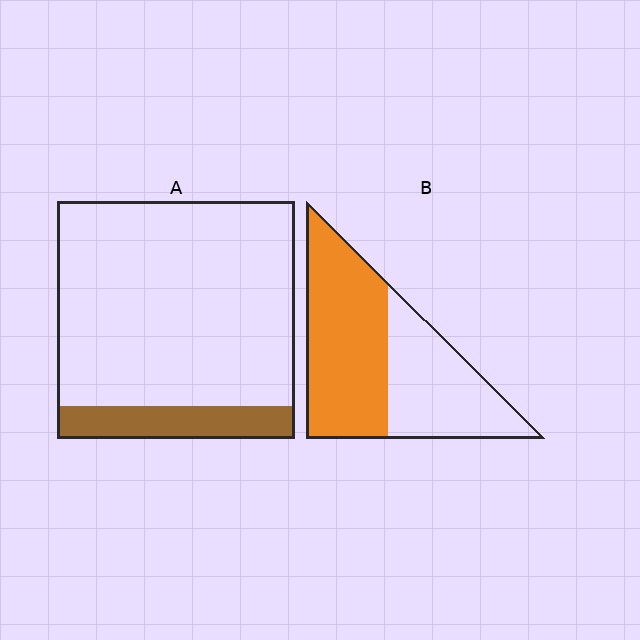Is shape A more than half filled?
No.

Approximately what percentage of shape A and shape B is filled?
A is approximately 15% and B is approximately 55%.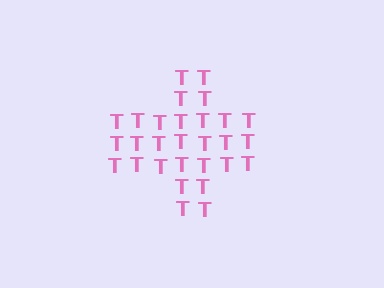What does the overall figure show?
The overall figure shows a cross.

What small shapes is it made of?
It is made of small letter T's.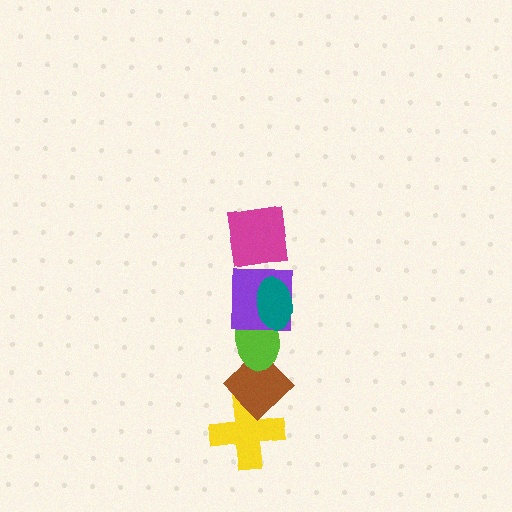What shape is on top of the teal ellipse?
The magenta square is on top of the teal ellipse.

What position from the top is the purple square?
The purple square is 3rd from the top.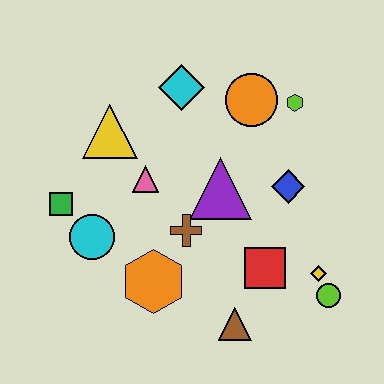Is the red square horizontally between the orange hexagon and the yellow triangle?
No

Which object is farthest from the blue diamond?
The green square is farthest from the blue diamond.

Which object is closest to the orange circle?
The lime hexagon is closest to the orange circle.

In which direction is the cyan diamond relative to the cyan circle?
The cyan diamond is above the cyan circle.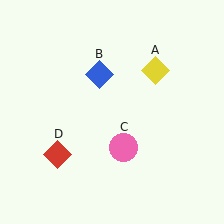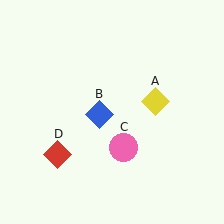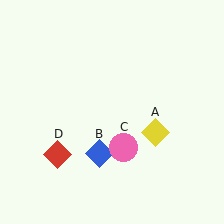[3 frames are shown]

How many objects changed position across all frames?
2 objects changed position: yellow diamond (object A), blue diamond (object B).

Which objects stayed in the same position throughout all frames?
Pink circle (object C) and red diamond (object D) remained stationary.